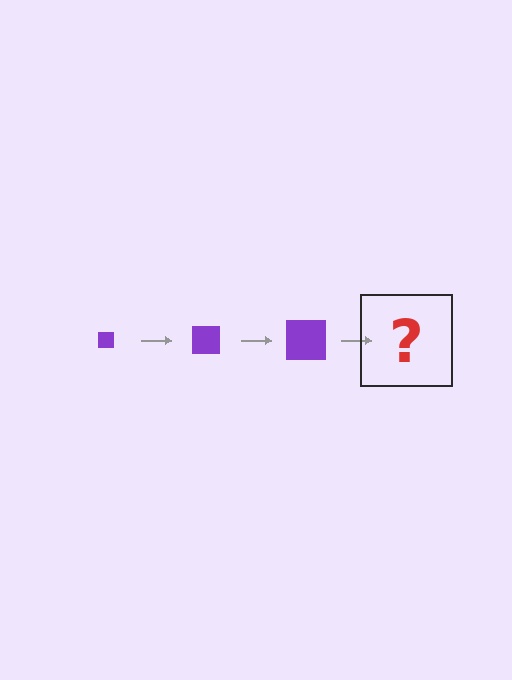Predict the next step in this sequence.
The next step is a purple square, larger than the previous one.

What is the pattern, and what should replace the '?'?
The pattern is that the square gets progressively larger each step. The '?' should be a purple square, larger than the previous one.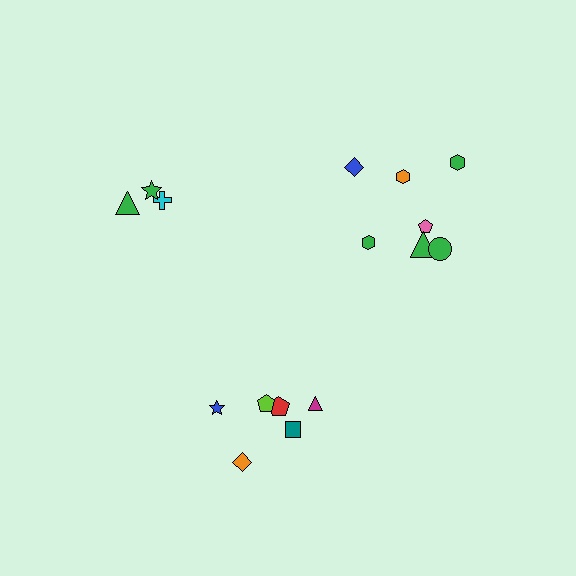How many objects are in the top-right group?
There are 7 objects.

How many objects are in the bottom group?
There are 6 objects.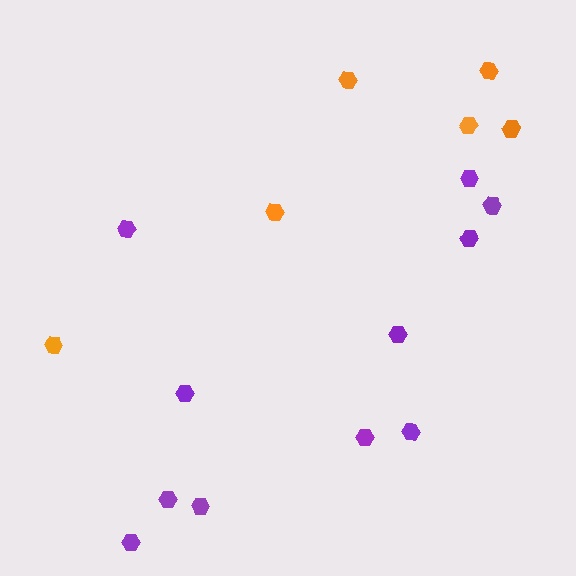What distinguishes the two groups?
There are 2 groups: one group of purple hexagons (11) and one group of orange hexagons (6).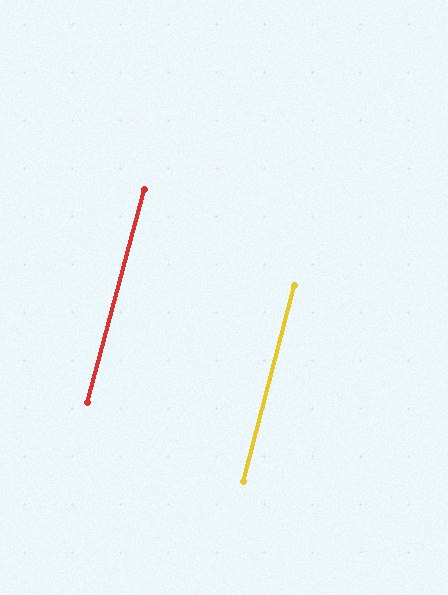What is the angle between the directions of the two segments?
Approximately 0 degrees.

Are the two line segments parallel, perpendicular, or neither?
Parallel — their directions differ by only 0.5°.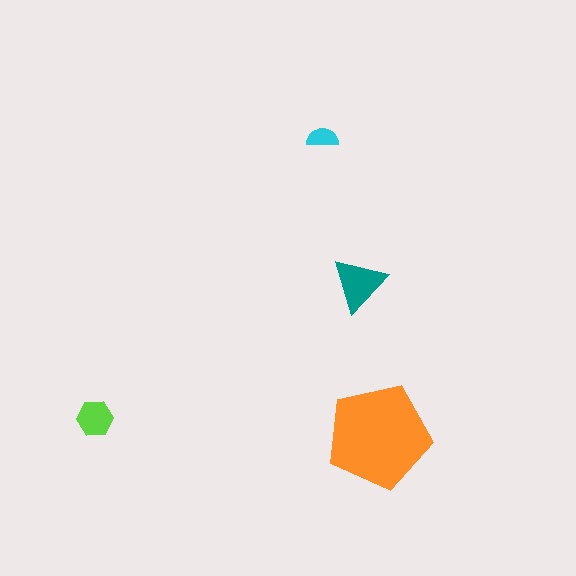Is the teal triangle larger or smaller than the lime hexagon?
Larger.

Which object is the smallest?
The cyan semicircle.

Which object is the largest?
The orange pentagon.